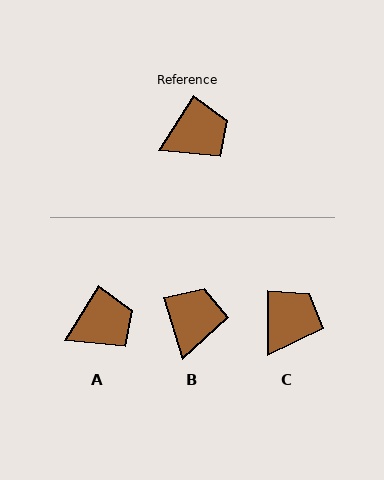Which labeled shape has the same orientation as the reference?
A.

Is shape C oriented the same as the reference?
No, it is off by about 32 degrees.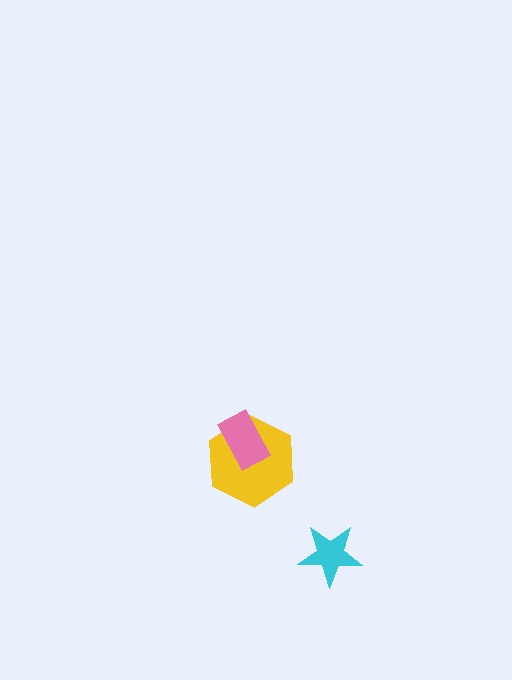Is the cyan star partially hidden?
No, no other shape covers it.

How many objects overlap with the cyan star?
0 objects overlap with the cyan star.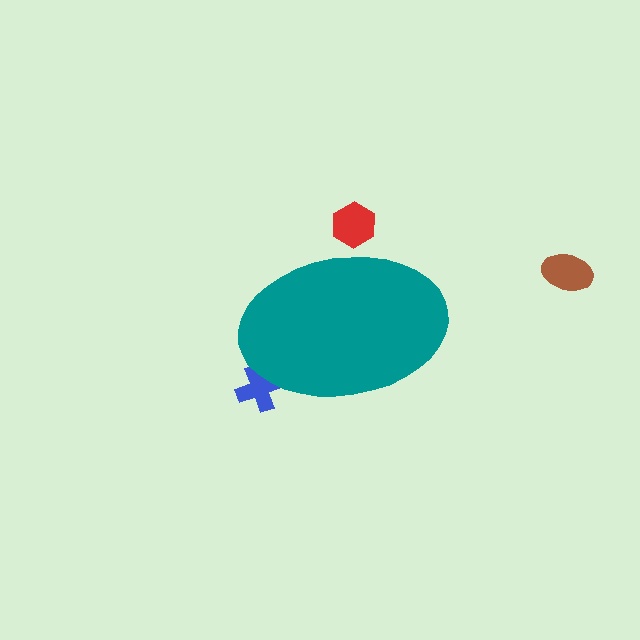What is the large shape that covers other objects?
A teal ellipse.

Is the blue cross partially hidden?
Yes, the blue cross is partially hidden behind the teal ellipse.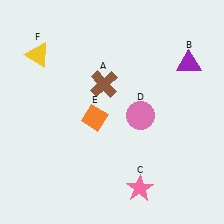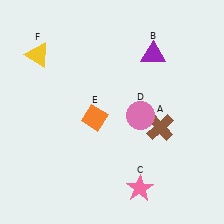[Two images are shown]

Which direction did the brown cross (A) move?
The brown cross (A) moved right.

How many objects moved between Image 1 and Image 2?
2 objects moved between the two images.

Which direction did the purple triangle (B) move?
The purple triangle (B) moved left.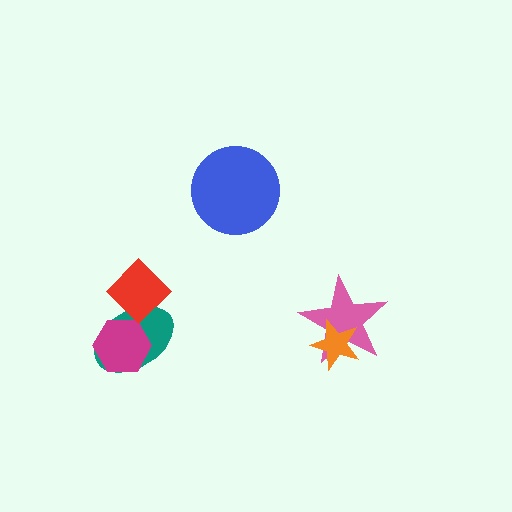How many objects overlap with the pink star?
1 object overlaps with the pink star.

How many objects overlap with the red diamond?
1 object overlaps with the red diamond.